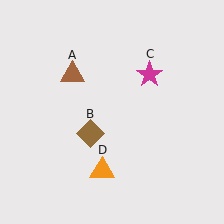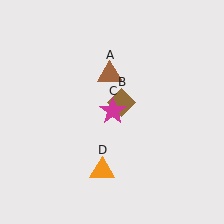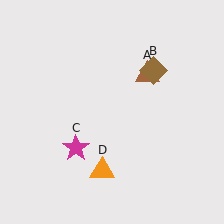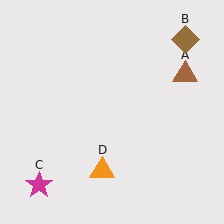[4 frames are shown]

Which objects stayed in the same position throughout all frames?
Orange triangle (object D) remained stationary.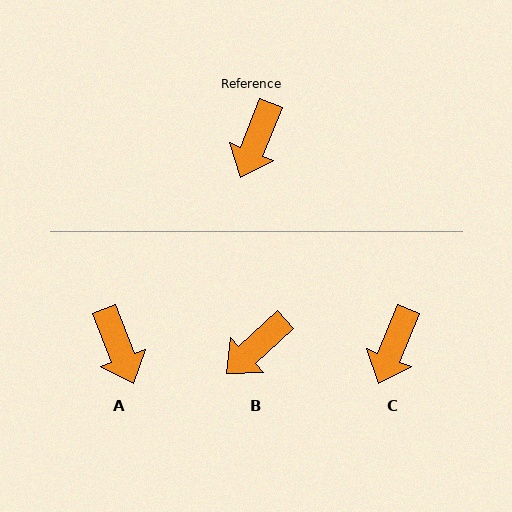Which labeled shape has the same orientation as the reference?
C.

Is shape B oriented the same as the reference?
No, it is off by about 25 degrees.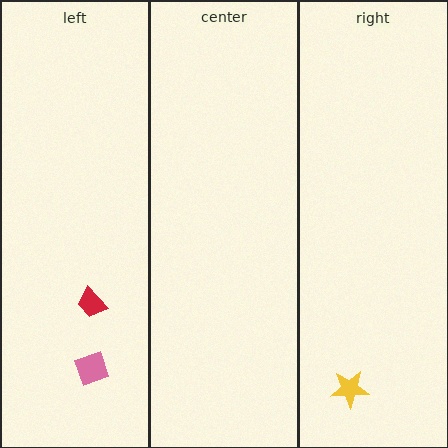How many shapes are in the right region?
1.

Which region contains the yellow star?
The right region.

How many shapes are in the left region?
2.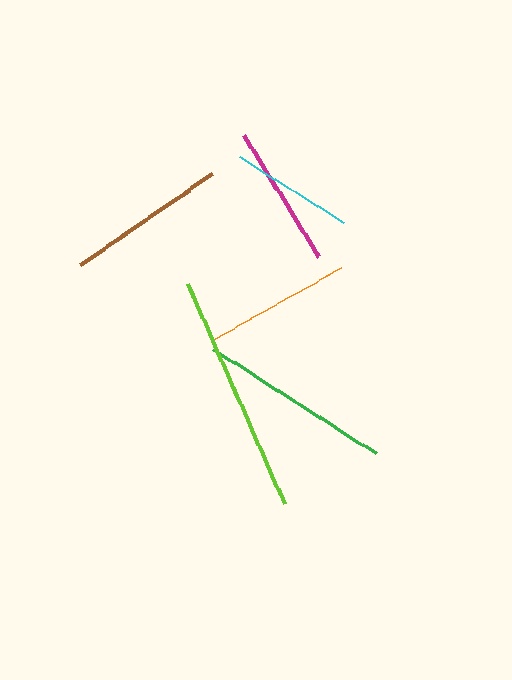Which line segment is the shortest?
The cyan line is the shortest at approximately 123 pixels.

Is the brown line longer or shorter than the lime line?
The lime line is longer than the brown line.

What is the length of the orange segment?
The orange segment is approximately 150 pixels long.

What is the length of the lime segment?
The lime segment is approximately 241 pixels long.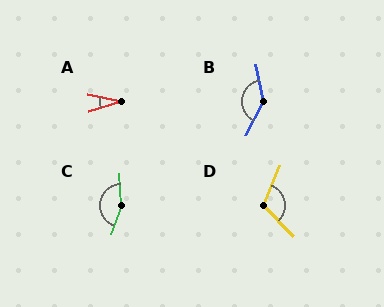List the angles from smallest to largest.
A (28°), D (113°), B (142°), C (158°).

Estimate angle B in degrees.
Approximately 142 degrees.